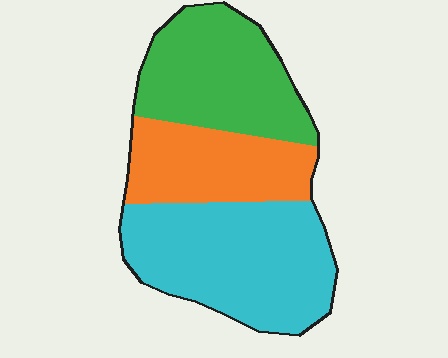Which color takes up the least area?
Orange, at roughly 25%.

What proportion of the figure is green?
Green takes up between a quarter and a half of the figure.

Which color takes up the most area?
Cyan, at roughly 40%.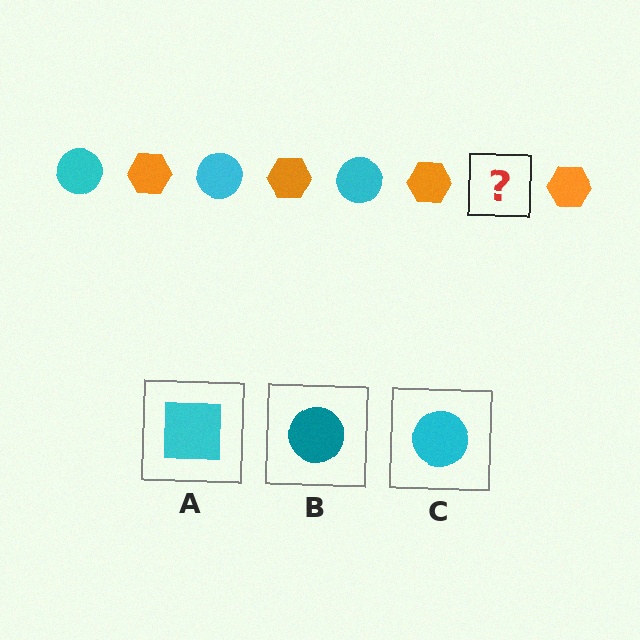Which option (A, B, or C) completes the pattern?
C.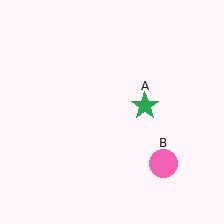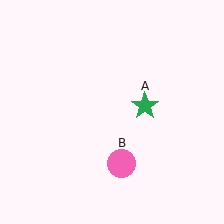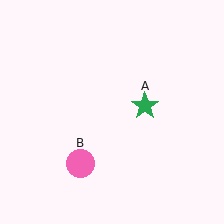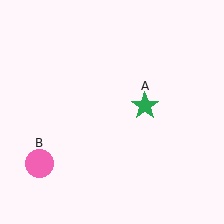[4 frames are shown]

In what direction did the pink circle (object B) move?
The pink circle (object B) moved left.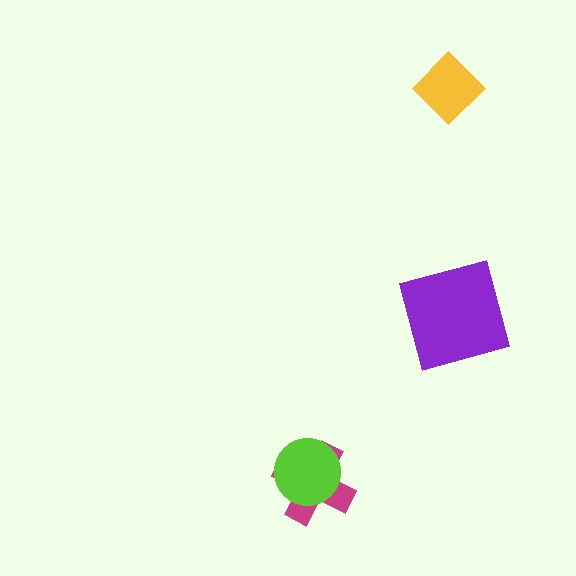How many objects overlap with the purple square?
0 objects overlap with the purple square.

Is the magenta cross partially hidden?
Yes, it is partially covered by another shape.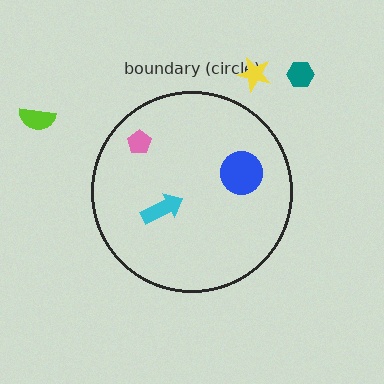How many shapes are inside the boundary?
3 inside, 3 outside.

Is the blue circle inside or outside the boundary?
Inside.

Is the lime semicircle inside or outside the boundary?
Outside.